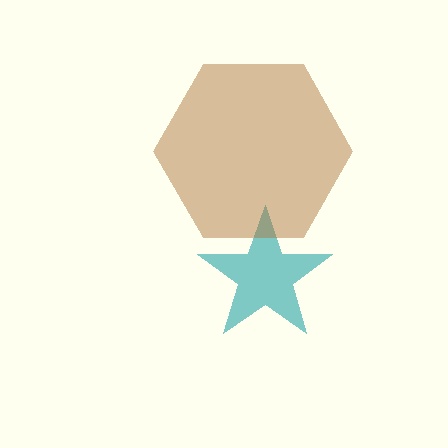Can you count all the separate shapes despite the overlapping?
Yes, there are 2 separate shapes.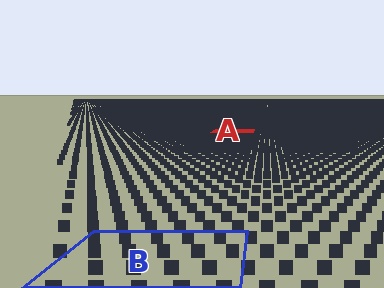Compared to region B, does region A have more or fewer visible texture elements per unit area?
Region A has more texture elements per unit area — they are packed more densely because it is farther away.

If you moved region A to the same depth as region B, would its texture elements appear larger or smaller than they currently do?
They would appear larger. At a closer depth, the same texture elements are projected at a bigger on-screen size.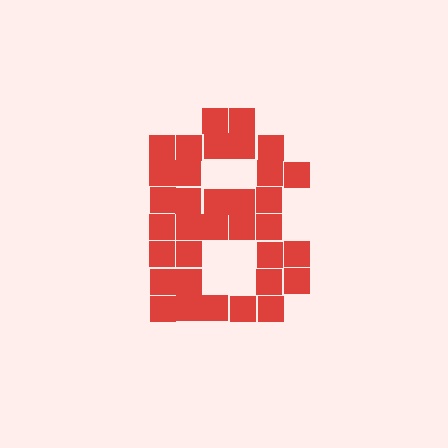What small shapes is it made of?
It is made of small squares.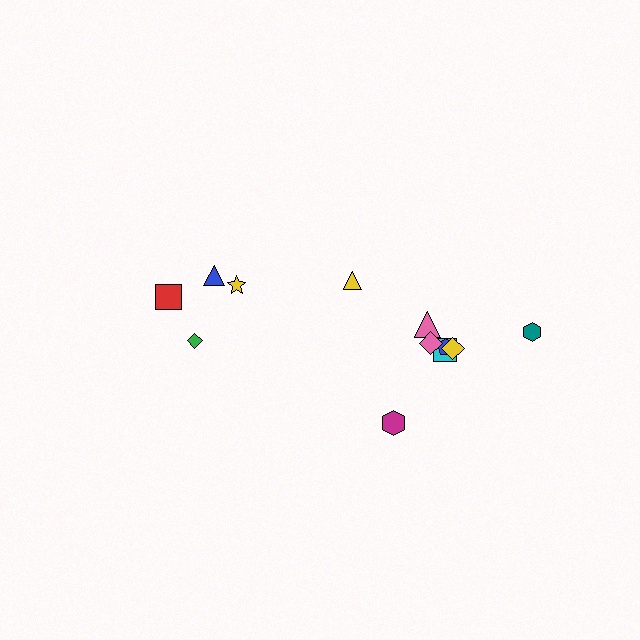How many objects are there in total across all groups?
There are 12 objects.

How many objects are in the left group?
There are 4 objects.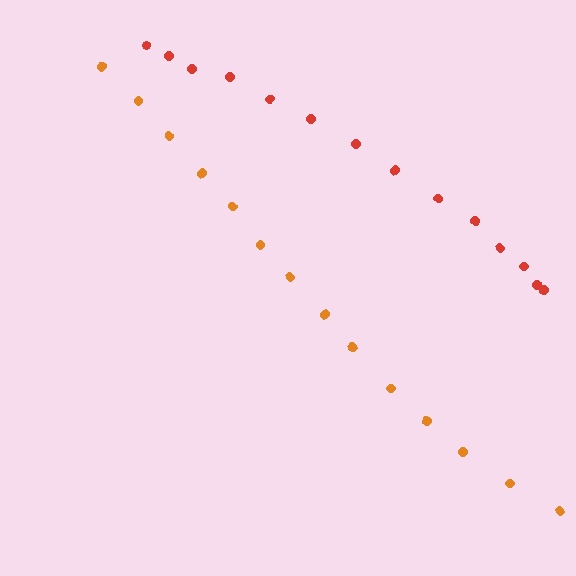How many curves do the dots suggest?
There are 2 distinct paths.